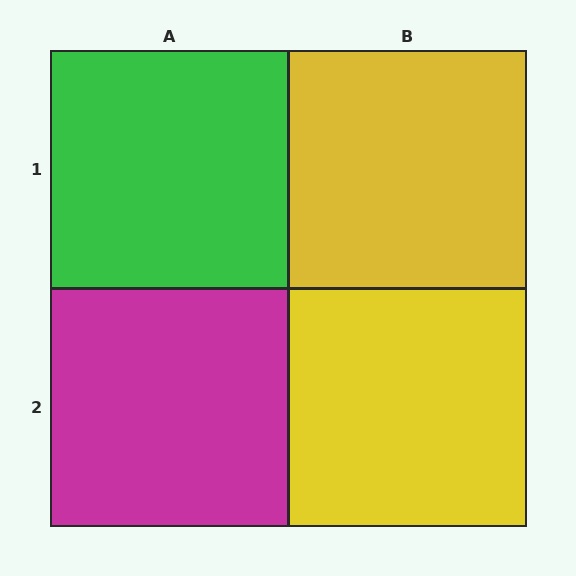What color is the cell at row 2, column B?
Yellow.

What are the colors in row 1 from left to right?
Green, yellow.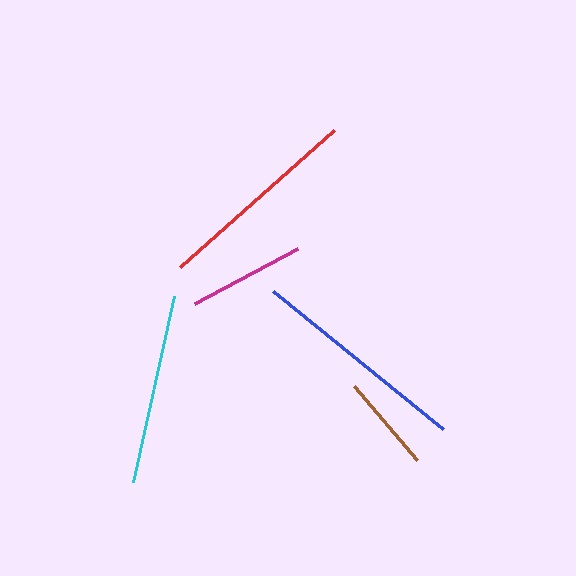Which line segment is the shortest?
The brown line is the shortest at approximately 97 pixels.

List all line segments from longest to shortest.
From longest to shortest: blue, red, cyan, magenta, brown.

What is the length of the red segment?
The red segment is approximately 206 pixels long.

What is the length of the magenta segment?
The magenta segment is approximately 117 pixels long.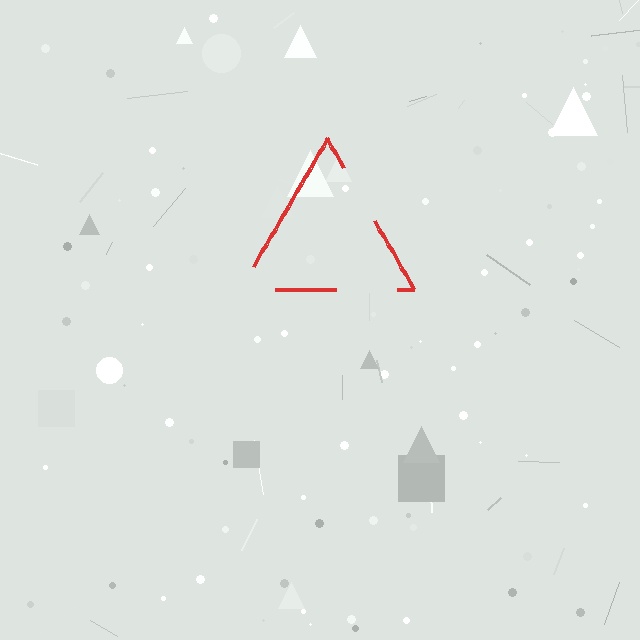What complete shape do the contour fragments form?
The contour fragments form a triangle.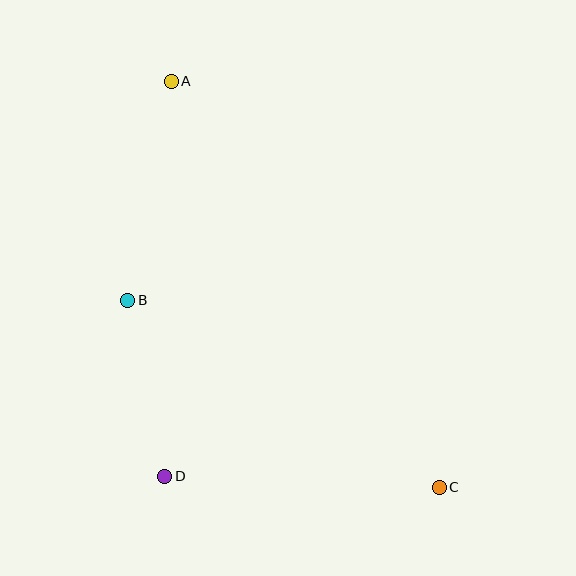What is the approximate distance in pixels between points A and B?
The distance between A and B is approximately 223 pixels.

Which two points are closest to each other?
Points B and D are closest to each other.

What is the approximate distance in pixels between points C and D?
The distance between C and D is approximately 275 pixels.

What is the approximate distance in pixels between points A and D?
The distance between A and D is approximately 395 pixels.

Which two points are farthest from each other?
Points A and C are farthest from each other.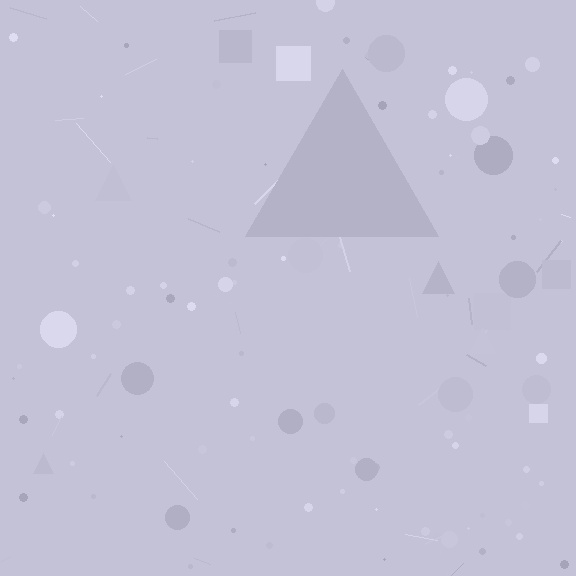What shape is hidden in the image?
A triangle is hidden in the image.